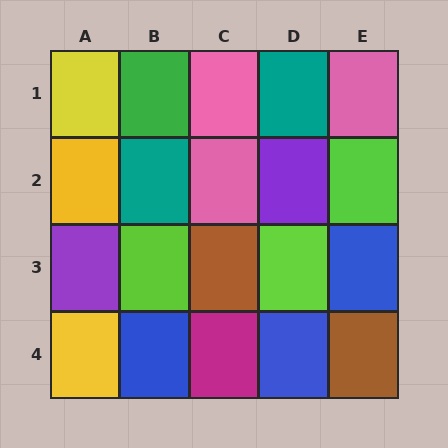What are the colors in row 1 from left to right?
Yellow, green, pink, teal, pink.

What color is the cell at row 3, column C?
Brown.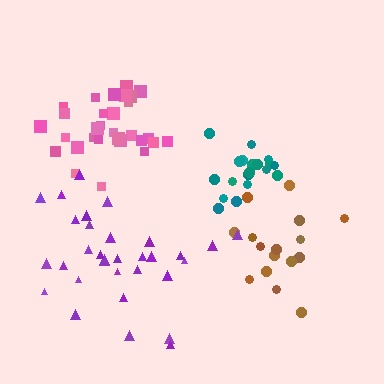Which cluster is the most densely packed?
Teal.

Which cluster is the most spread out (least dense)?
Purple.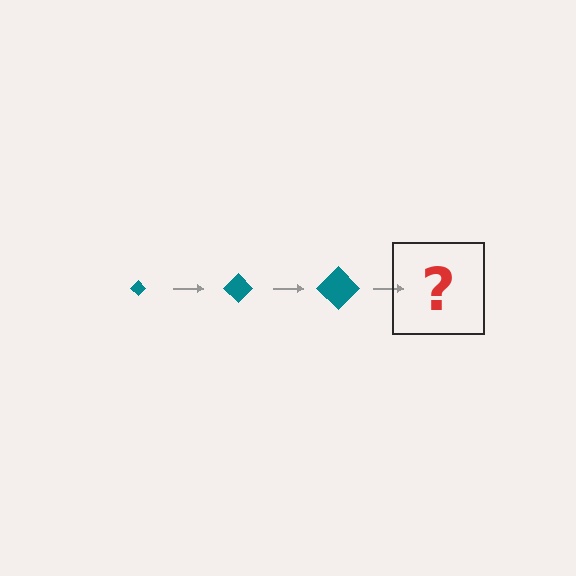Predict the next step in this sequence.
The next step is a teal diamond, larger than the previous one.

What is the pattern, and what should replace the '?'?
The pattern is that the diamond gets progressively larger each step. The '?' should be a teal diamond, larger than the previous one.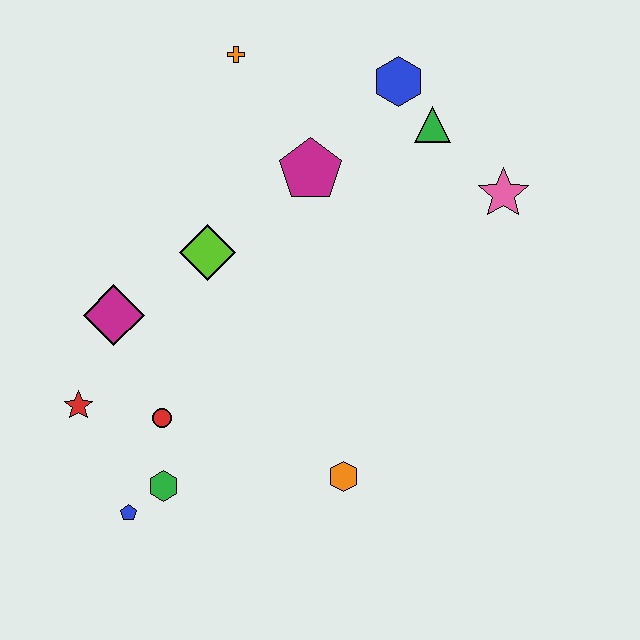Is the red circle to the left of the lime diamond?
Yes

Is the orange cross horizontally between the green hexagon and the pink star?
Yes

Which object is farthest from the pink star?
The blue pentagon is farthest from the pink star.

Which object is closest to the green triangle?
The blue hexagon is closest to the green triangle.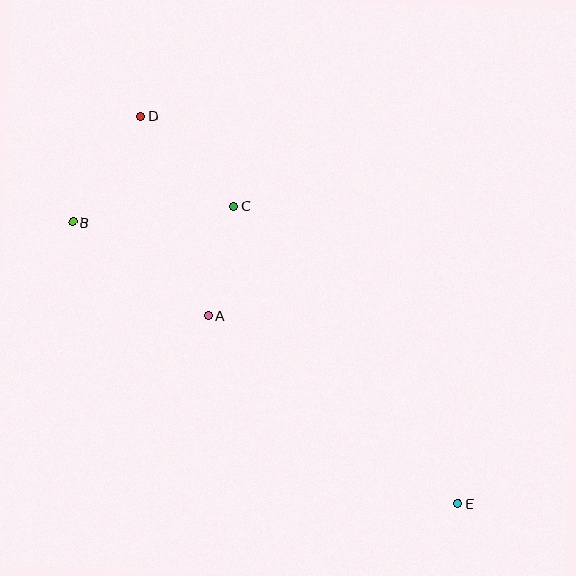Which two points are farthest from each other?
Points D and E are farthest from each other.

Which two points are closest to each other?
Points A and C are closest to each other.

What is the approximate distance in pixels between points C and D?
The distance between C and D is approximately 130 pixels.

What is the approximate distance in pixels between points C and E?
The distance between C and E is approximately 372 pixels.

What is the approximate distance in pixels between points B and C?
The distance between B and C is approximately 162 pixels.